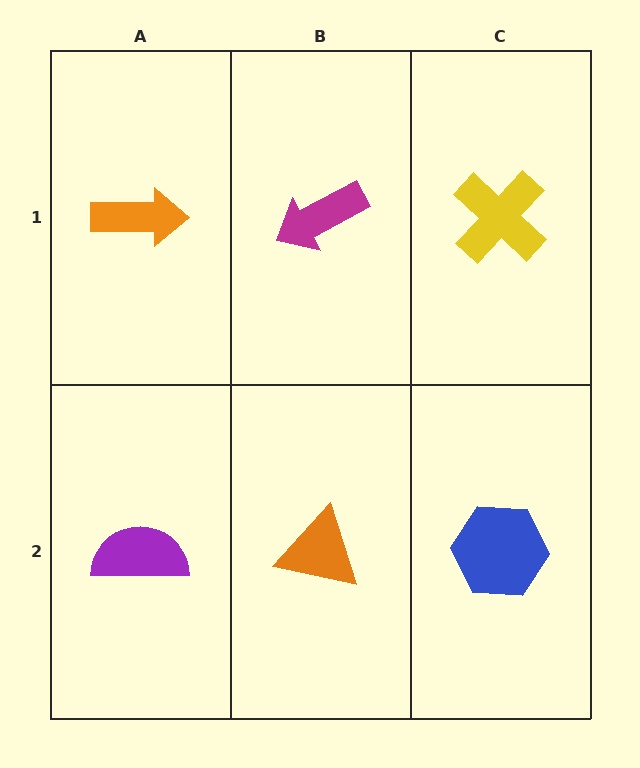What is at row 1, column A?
An orange arrow.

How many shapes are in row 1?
3 shapes.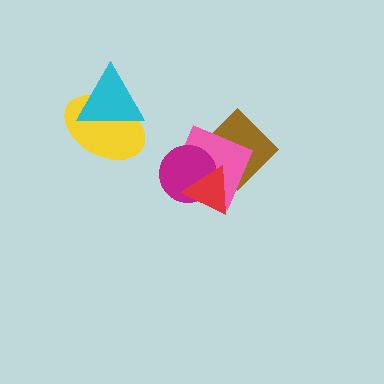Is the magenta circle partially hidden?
Yes, it is partially covered by another shape.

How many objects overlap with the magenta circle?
3 objects overlap with the magenta circle.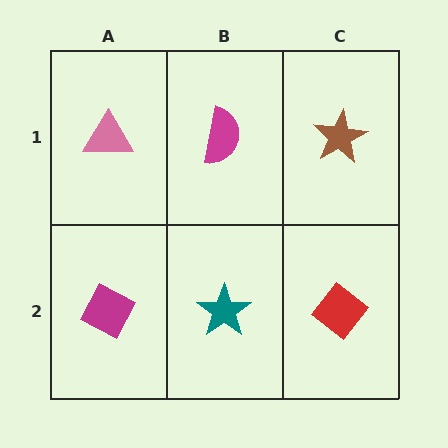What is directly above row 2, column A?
A pink triangle.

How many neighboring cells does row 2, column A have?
2.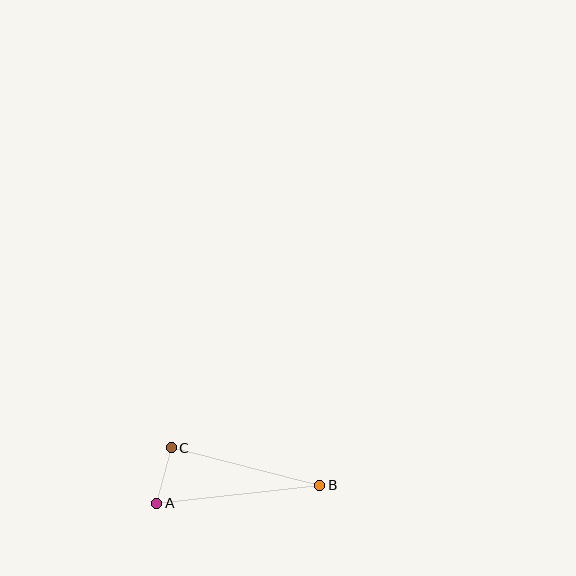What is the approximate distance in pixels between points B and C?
The distance between B and C is approximately 153 pixels.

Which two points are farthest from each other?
Points A and B are farthest from each other.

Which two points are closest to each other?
Points A and C are closest to each other.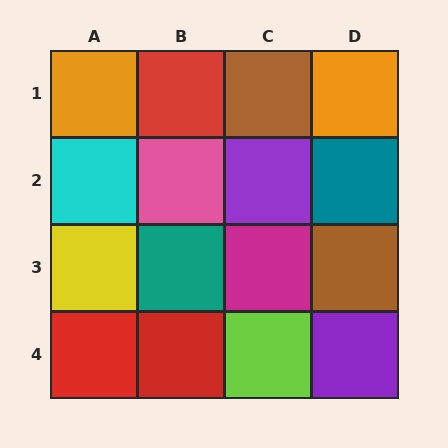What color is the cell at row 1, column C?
Brown.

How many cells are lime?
1 cell is lime.